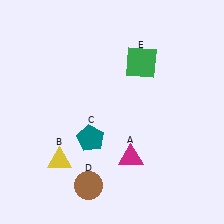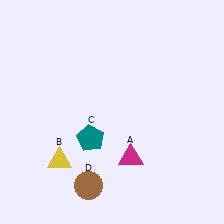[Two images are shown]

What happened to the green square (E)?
The green square (E) was removed in Image 2. It was in the top-right area of Image 1.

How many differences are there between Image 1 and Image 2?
There is 1 difference between the two images.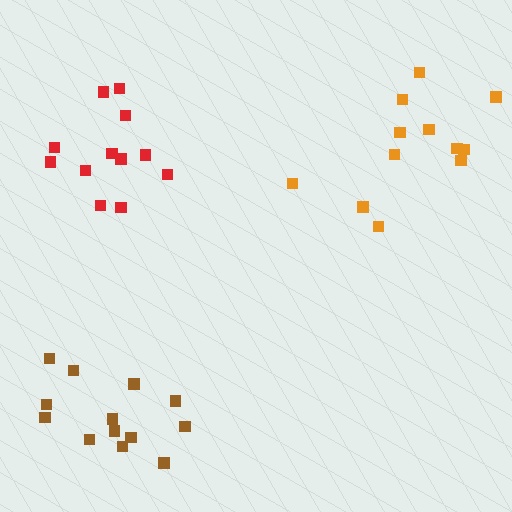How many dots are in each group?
Group 1: 13 dots, Group 2: 12 dots, Group 3: 12 dots (37 total).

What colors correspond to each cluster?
The clusters are colored: brown, orange, red.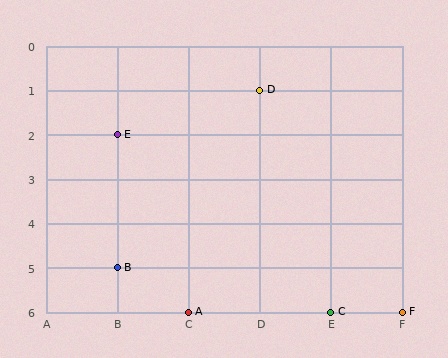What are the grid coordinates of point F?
Point F is at grid coordinates (F, 6).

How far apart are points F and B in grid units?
Points F and B are 4 columns and 1 row apart (about 4.1 grid units diagonally).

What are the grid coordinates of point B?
Point B is at grid coordinates (B, 5).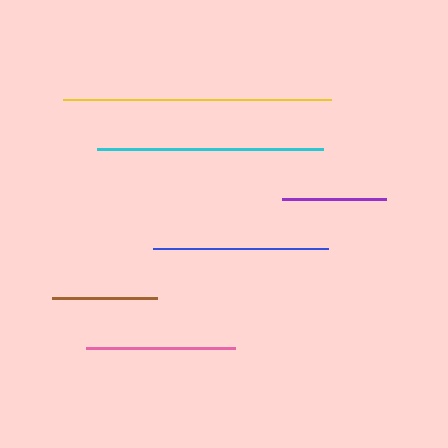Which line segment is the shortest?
The purple line is the shortest at approximately 104 pixels.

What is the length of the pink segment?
The pink segment is approximately 149 pixels long.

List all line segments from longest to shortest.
From longest to shortest: yellow, cyan, blue, pink, brown, purple.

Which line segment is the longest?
The yellow line is the longest at approximately 268 pixels.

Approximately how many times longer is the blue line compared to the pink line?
The blue line is approximately 1.2 times the length of the pink line.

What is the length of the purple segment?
The purple segment is approximately 104 pixels long.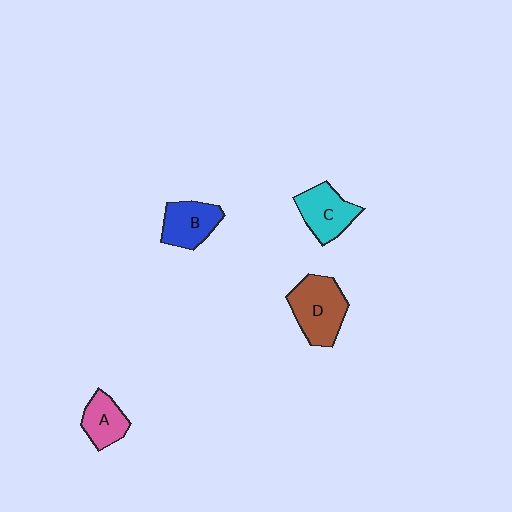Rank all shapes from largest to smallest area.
From largest to smallest: D (brown), C (cyan), B (blue), A (pink).